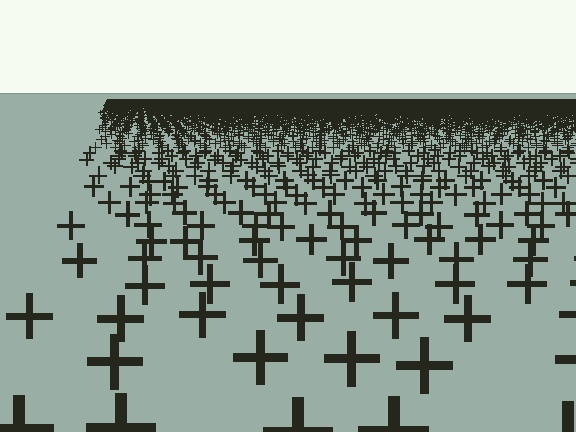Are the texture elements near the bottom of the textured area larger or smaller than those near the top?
Larger. Near the bottom, elements are closer to the viewer and appear at a bigger on-screen size.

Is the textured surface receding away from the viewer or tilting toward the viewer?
The surface is receding away from the viewer. Texture elements get smaller and denser toward the top.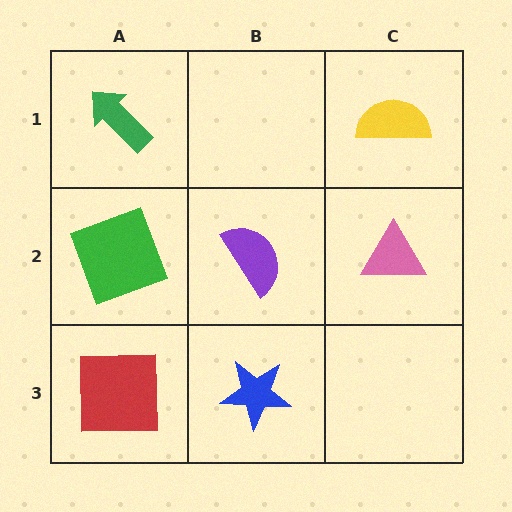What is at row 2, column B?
A purple semicircle.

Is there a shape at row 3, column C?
No, that cell is empty.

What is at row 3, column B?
A blue star.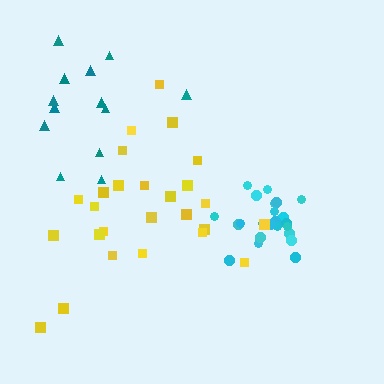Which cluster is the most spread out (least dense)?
Yellow.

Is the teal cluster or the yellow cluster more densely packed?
Teal.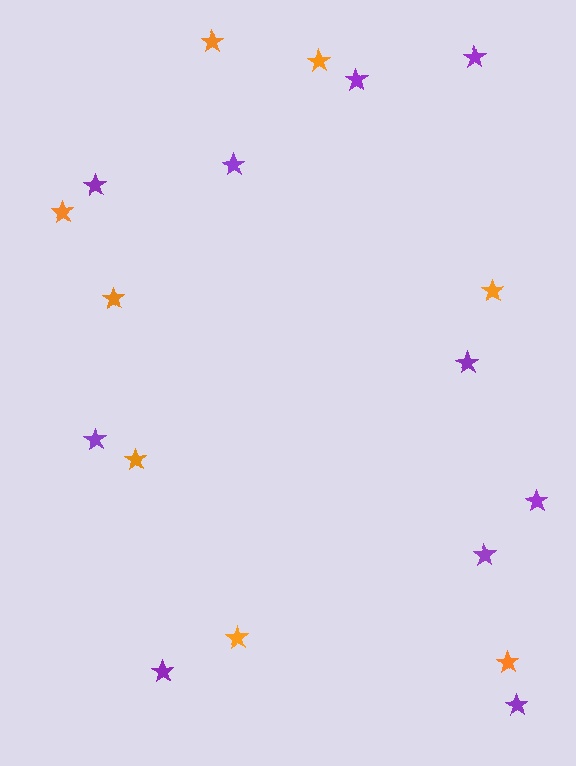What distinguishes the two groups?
There are 2 groups: one group of purple stars (10) and one group of orange stars (8).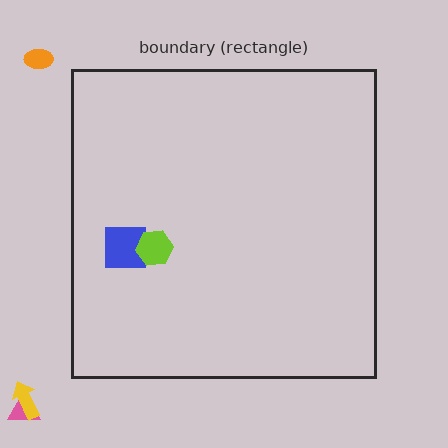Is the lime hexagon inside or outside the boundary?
Inside.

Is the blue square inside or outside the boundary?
Inside.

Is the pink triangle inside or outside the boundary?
Outside.